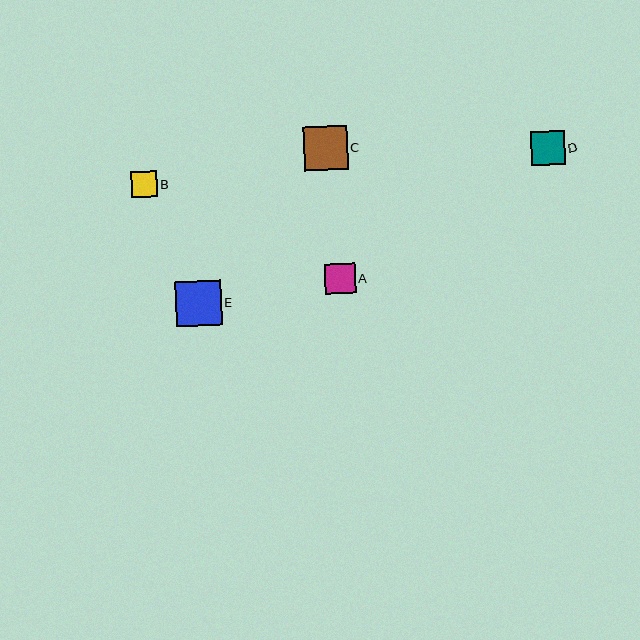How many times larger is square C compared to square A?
Square C is approximately 1.4 times the size of square A.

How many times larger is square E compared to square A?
Square E is approximately 1.5 times the size of square A.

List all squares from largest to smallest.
From largest to smallest: E, C, D, A, B.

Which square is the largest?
Square E is the largest with a size of approximately 46 pixels.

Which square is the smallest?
Square B is the smallest with a size of approximately 26 pixels.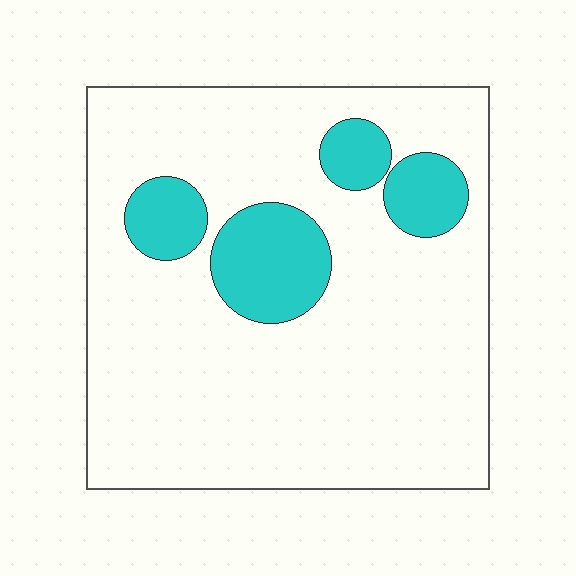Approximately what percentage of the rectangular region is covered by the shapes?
Approximately 15%.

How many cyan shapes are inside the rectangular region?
4.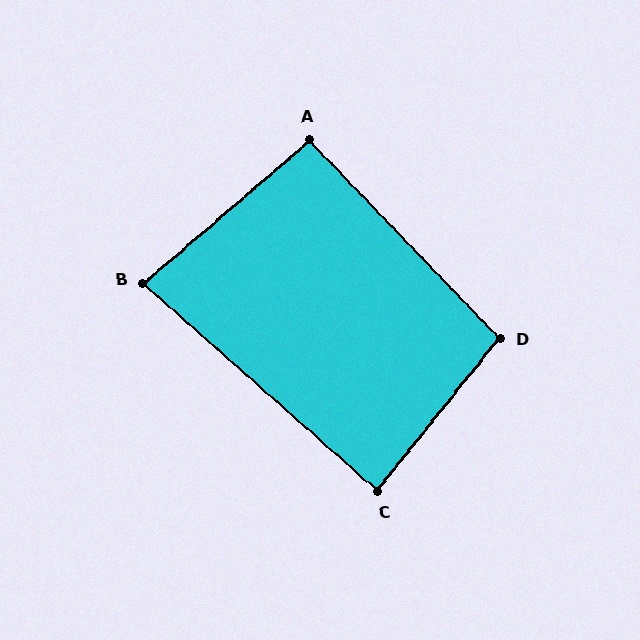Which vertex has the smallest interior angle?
B, at approximately 83 degrees.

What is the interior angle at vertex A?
Approximately 93 degrees (approximately right).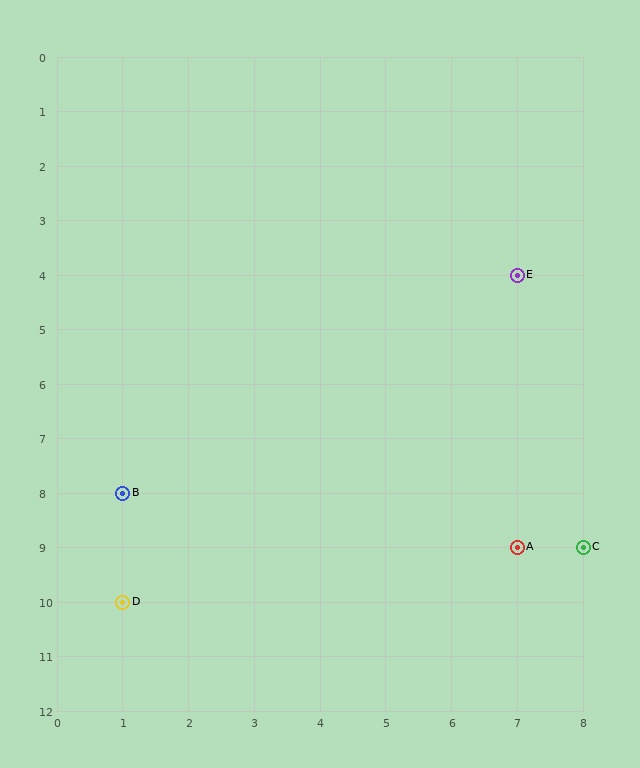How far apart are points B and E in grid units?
Points B and E are 6 columns and 4 rows apart (about 7.2 grid units diagonally).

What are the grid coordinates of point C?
Point C is at grid coordinates (8, 9).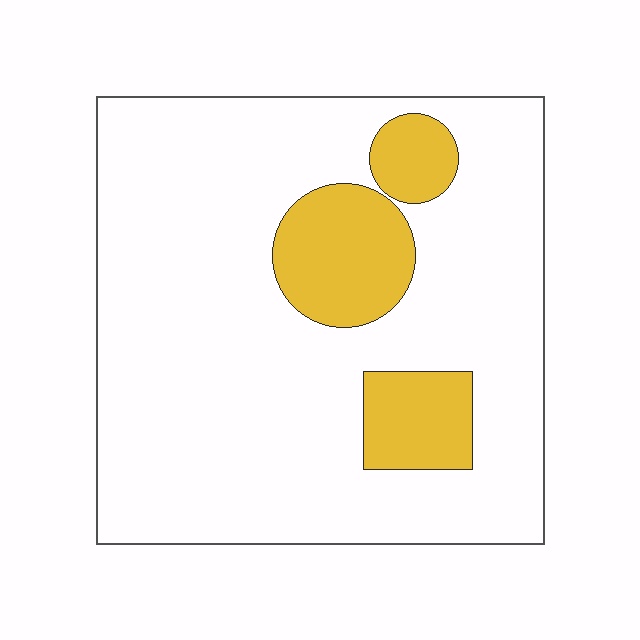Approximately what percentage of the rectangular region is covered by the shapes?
Approximately 15%.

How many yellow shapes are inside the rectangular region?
3.